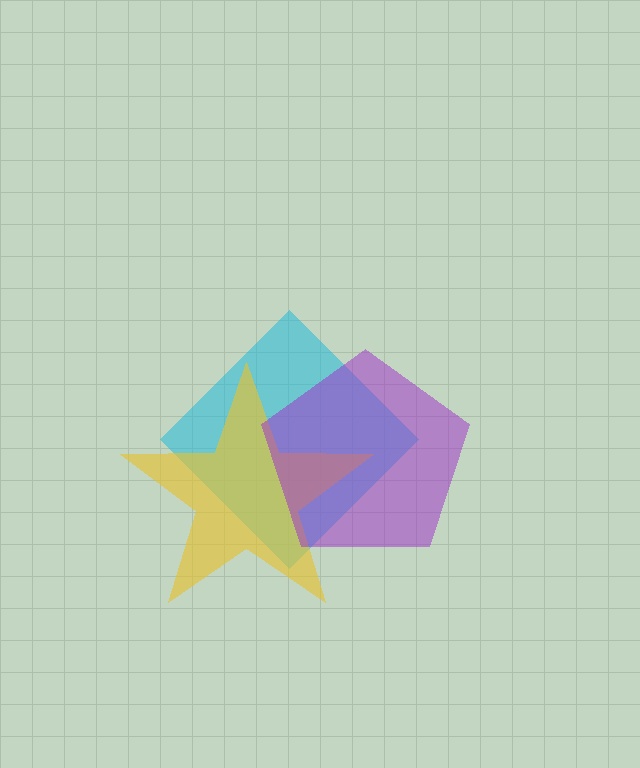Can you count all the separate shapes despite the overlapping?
Yes, there are 3 separate shapes.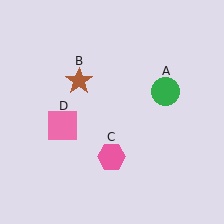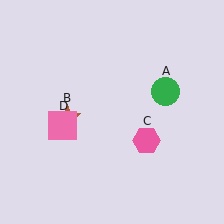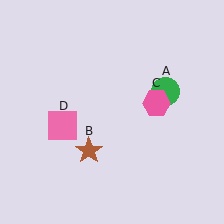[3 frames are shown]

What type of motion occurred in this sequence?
The brown star (object B), pink hexagon (object C) rotated counterclockwise around the center of the scene.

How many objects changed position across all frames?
2 objects changed position: brown star (object B), pink hexagon (object C).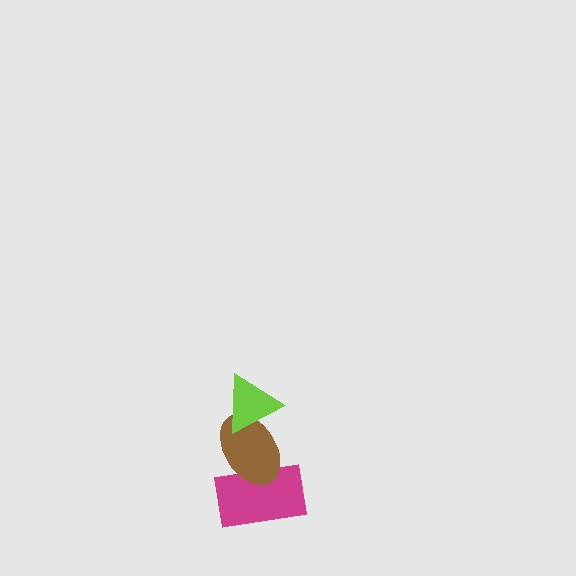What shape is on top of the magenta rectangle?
The brown ellipse is on top of the magenta rectangle.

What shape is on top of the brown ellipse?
The lime triangle is on top of the brown ellipse.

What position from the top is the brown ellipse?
The brown ellipse is 2nd from the top.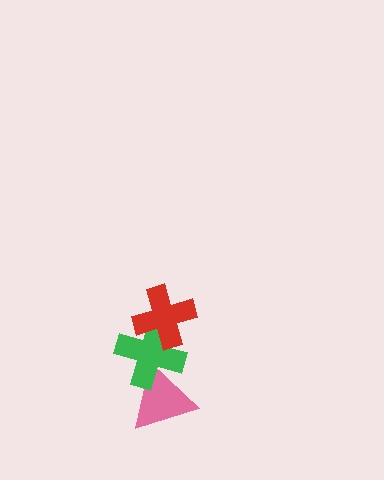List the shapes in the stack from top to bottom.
From top to bottom: the red cross, the green cross, the pink triangle.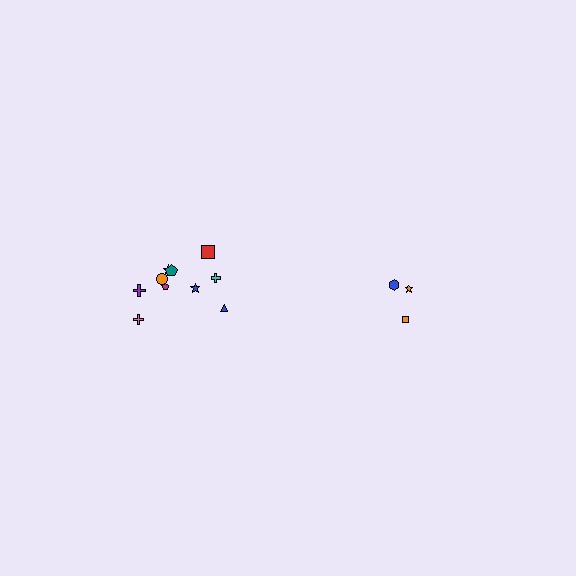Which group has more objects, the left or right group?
The left group.